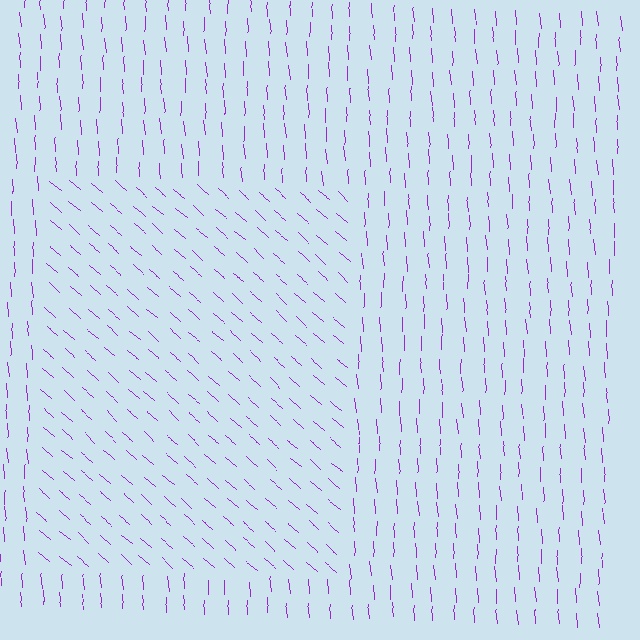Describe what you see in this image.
The image is filled with small purple line segments. A rectangle region in the image has lines oriented differently from the surrounding lines, creating a visible texture boundary.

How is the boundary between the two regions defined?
The boundary is defined purely by a change in line orientation (approximately 45 degrees difference). All lines are the same color and thickness.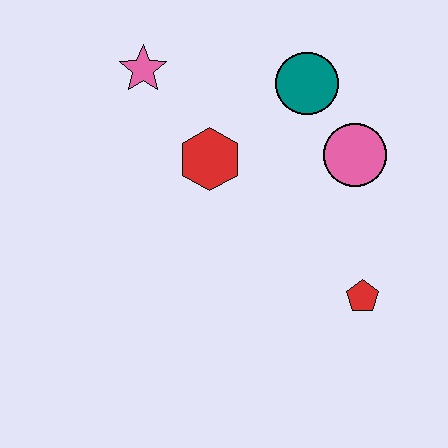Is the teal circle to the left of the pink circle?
Yes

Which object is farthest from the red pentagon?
The pink star is farthest from the red pentagon.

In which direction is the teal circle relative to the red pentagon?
The teal circle is above the red pentagon.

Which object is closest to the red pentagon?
The pink circle is closest to the red pentagon.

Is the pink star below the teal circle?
No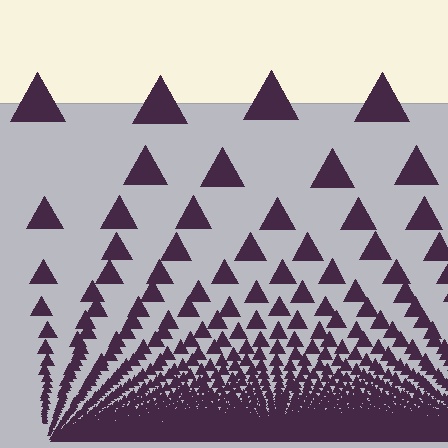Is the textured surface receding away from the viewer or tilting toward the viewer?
The surface appears to tilt toward the viewer. Texture elements get larger and sparser toward the top.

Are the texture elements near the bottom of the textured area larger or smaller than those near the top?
Smaller. The gradient is inverted — elements near the bottom are smaller and denser.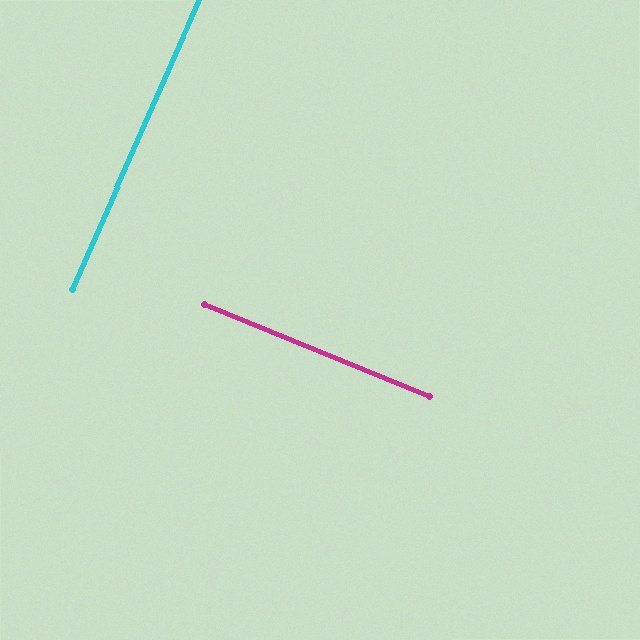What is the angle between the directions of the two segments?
Approximately 88 degrees.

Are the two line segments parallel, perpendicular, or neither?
Perpendicular — they meet at approximately 88°.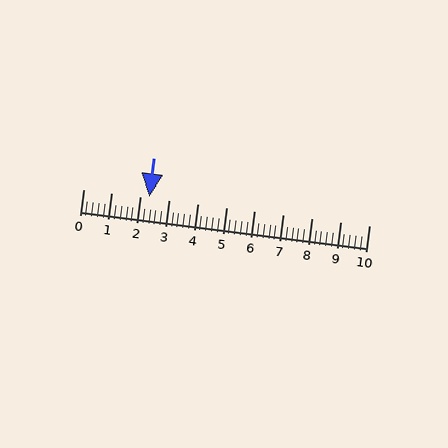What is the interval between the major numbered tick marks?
The major tick marks are spaced 1 units apart.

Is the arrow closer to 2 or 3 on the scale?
The arrow is closer to 2.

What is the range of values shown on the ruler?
The ruler shows values from 0 to 10.